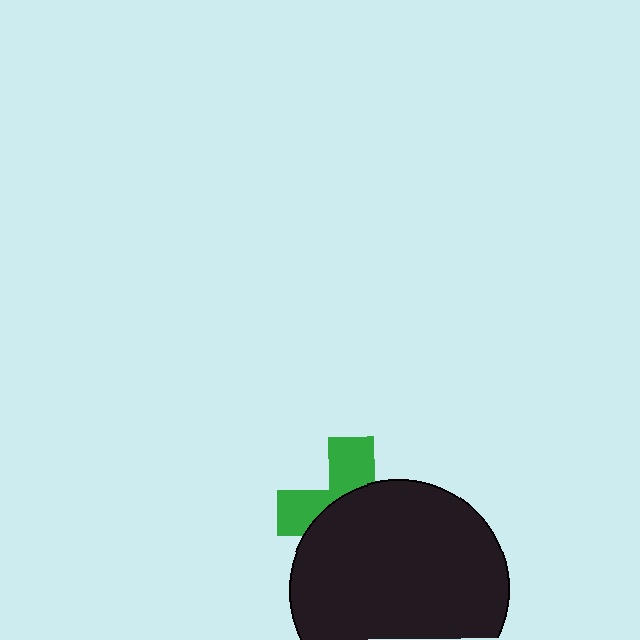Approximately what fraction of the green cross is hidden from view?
Roughly 62% of the green cross is hidden behind the black circle.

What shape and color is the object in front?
The object in front is a black circle.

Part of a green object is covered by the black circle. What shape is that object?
It is a cross.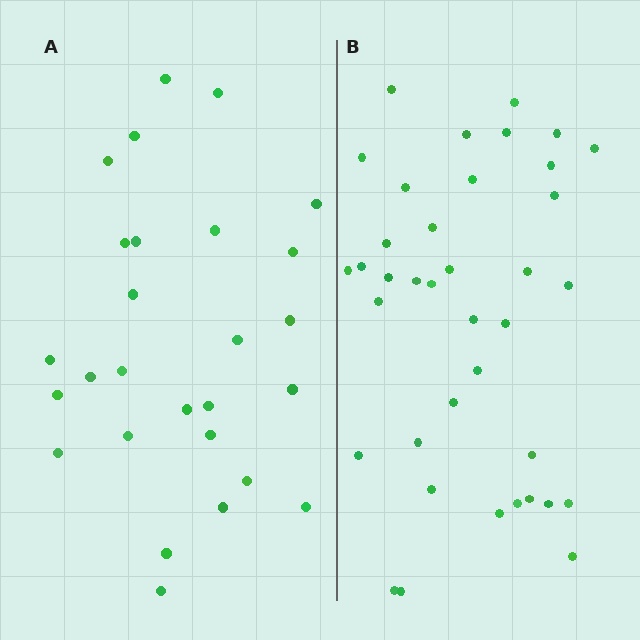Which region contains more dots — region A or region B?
Region B (the right region) has more dots.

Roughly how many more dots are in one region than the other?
Region B has roughly 12 or so more dots than region A.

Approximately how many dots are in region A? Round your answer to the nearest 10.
About 30 dots. (The exact count is 27, which rounds to 30.)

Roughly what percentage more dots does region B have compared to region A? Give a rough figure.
About 40% more.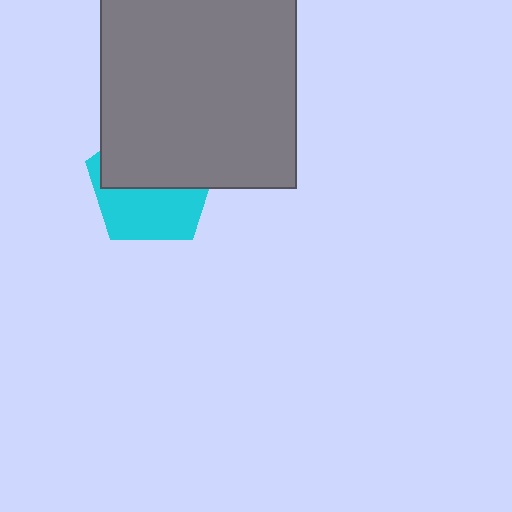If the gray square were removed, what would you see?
You would see the complete cyan pentagon.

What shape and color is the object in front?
The object in front is a gray square.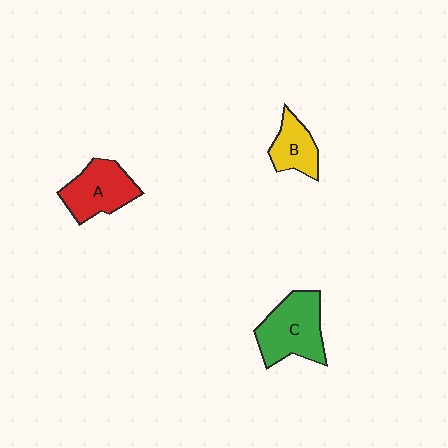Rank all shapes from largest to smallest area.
From largest to smallest: C (green), A (red), B (yellow).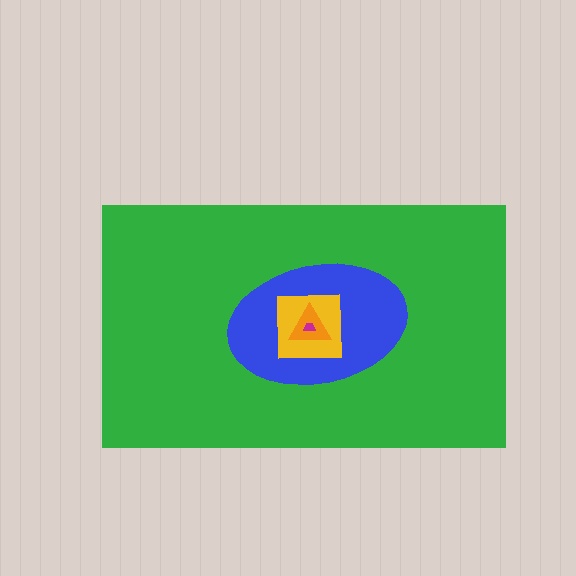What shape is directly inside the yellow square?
The orange triangle.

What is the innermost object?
The magenta trapezoid.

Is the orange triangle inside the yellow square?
Yes.